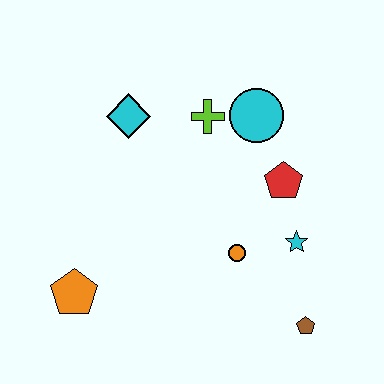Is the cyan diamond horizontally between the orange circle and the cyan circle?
No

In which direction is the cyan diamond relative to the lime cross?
The cyan diamond is to the left of the lime cross.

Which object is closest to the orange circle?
The cyan star is closest to the orange circle.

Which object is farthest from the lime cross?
The brown pentagon is farthest from the lime cross.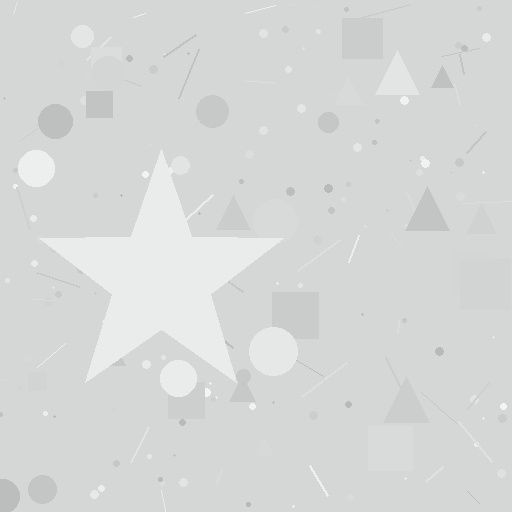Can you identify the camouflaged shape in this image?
The camouflaged shape is a star.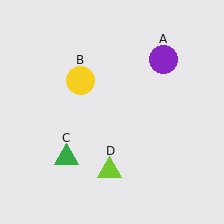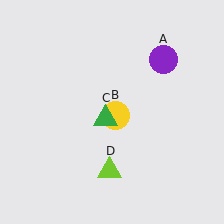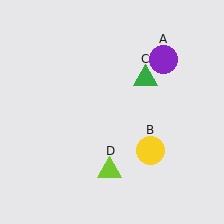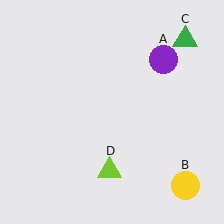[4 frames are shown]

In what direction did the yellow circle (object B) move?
The yellow circle (object B) moved down and to the right.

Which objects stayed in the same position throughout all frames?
Purple circle (object A) and lime triangle (object D) remained stationary.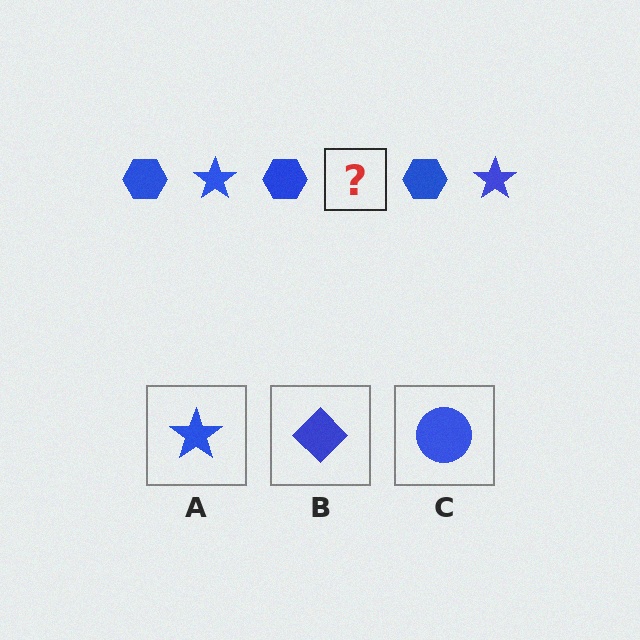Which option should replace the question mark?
Option A.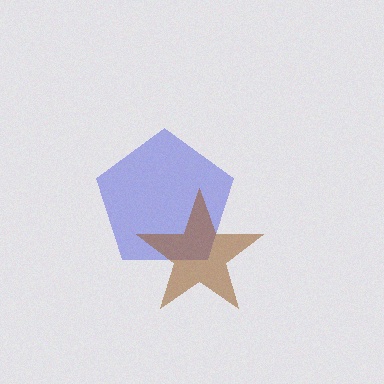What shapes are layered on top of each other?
The layered shapes are: a blue pentagon, a brown star.